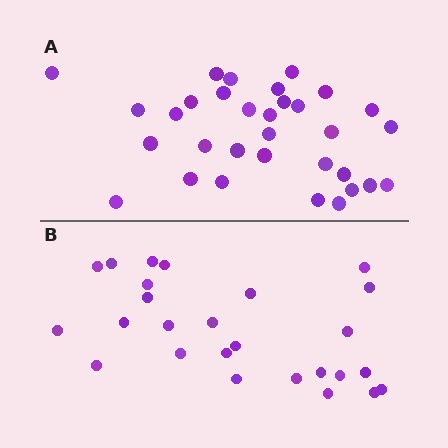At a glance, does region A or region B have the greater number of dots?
Region A (the top region) has more dots.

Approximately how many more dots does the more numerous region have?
Region A has about 6 more dots than region B.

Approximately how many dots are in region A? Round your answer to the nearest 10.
About 30 dots. (The exact count is 32, which rounds to 30.)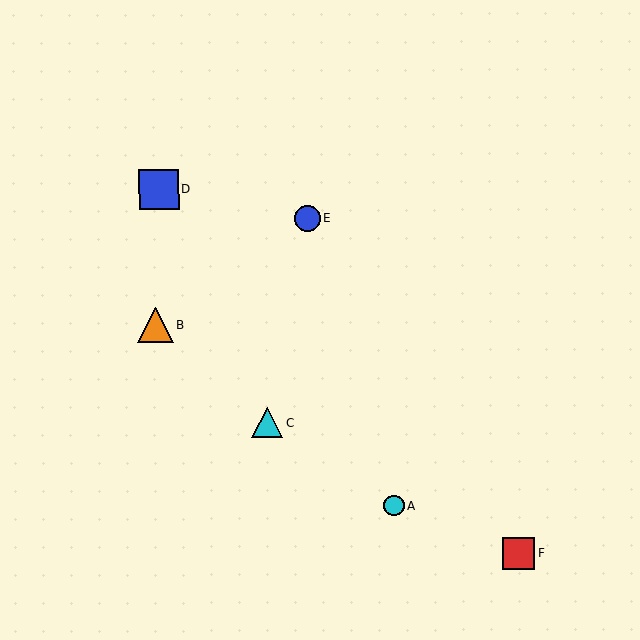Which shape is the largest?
The blue square (labeled D) is the largest.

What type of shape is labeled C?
Shape C is a cyan triangle.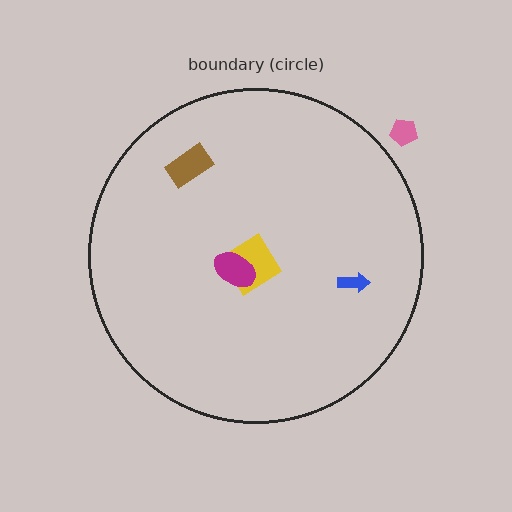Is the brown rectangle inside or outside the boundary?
Inside.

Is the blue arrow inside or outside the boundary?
Inside.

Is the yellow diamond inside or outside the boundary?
Inside.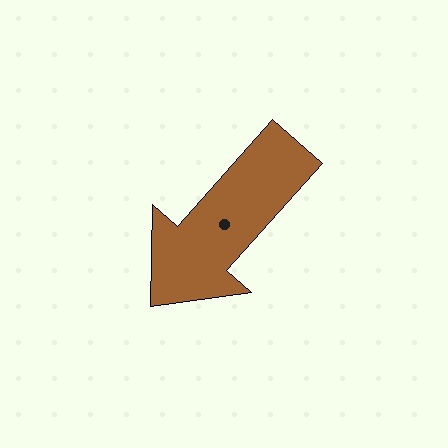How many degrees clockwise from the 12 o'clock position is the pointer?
Approximately 222 degrees.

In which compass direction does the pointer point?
Southwest.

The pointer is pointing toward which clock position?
Roughly 7 o'clock.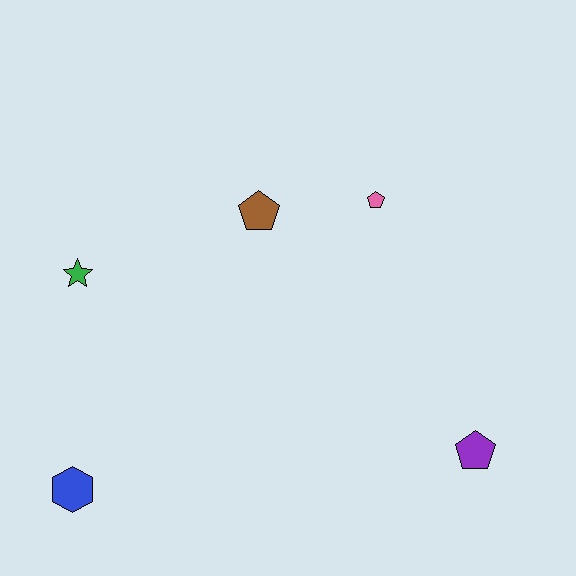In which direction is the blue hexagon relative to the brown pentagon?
The blue hexagon is below the brown pentagon.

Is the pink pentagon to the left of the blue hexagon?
No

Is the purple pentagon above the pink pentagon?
No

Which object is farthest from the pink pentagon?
The blue hexagon is farthest from the pink pentagon.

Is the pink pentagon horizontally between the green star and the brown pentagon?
No